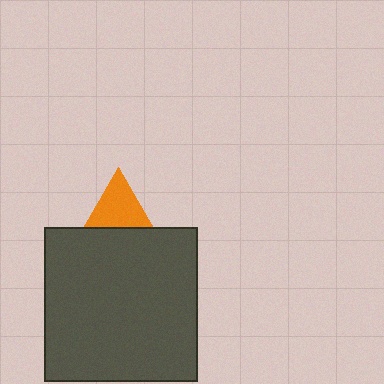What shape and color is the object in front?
The object in front is a dark gray square.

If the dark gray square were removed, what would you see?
You would see the complete orange triangle.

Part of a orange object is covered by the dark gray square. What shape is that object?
It is a triangle.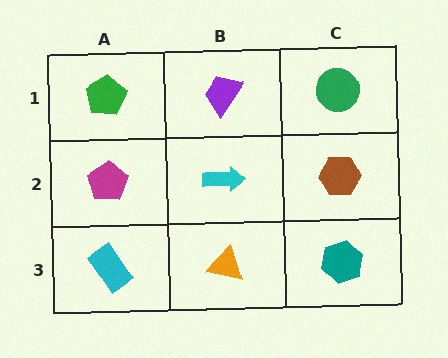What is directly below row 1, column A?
A magenta pentagon.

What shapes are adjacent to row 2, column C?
A green circle (row 1, column C), a teal hexagon (row 3, column C), a cyan arrow (row 2, column B).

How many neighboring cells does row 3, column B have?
3.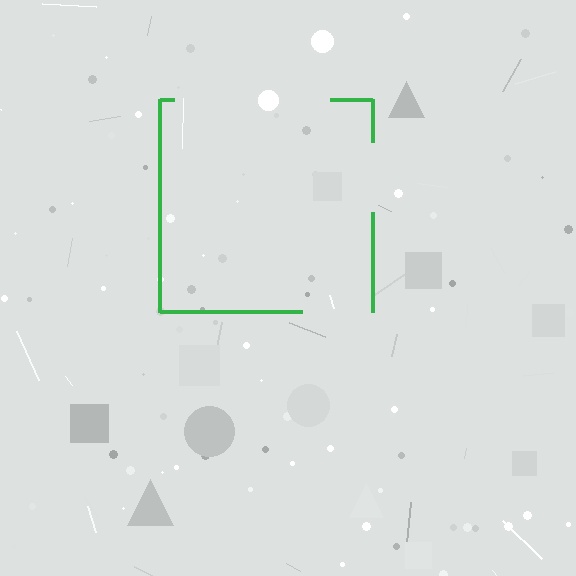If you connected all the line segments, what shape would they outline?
They would outline a square.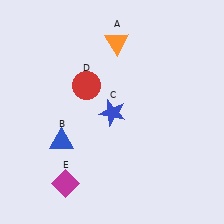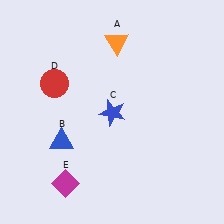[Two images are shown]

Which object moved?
The red circle (D) moved left.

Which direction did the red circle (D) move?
The red circle (D) moved left.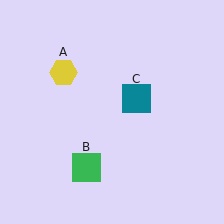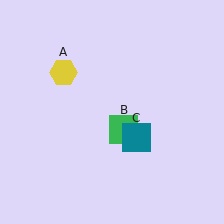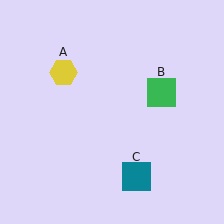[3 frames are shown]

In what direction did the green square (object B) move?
The green square (object B) moved up and to the right.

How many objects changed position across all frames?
2 objects changed position: green square (object B), teal square (object C).